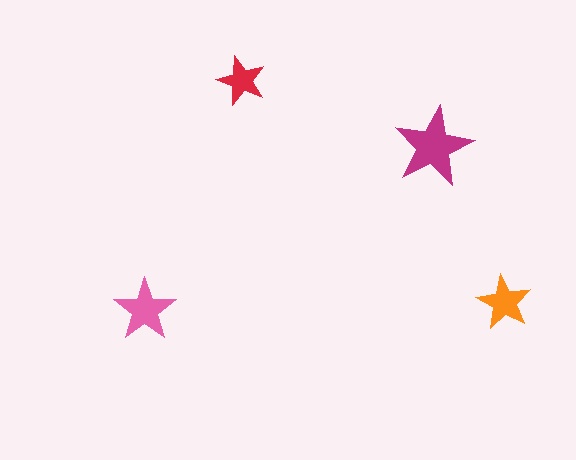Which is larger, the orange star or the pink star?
The pink one.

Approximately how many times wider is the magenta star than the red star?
About 1.5 times wider.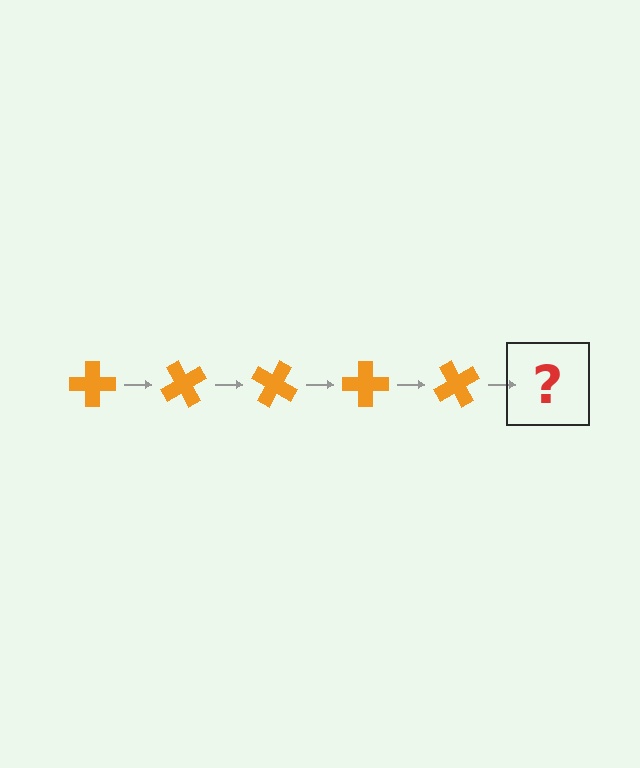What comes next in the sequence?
The next element should be an orange cross rotated 300 degrees.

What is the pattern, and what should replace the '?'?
The pattern is that the cross rotates 60 degrees each step. The '?' should be an orange cross rotated 300 degrees.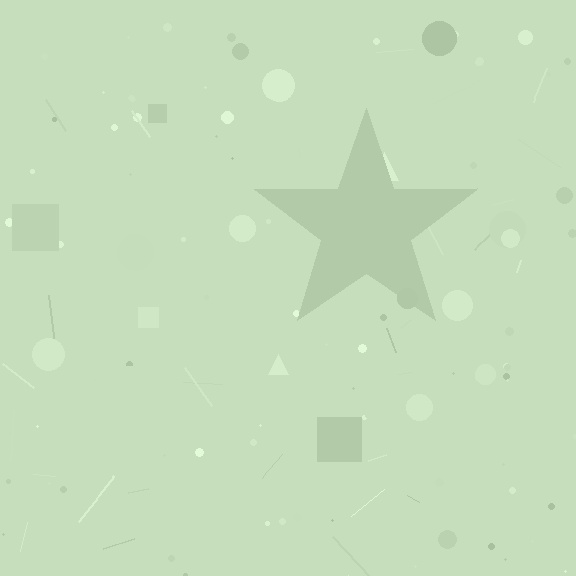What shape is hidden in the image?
A star is hidden in the image.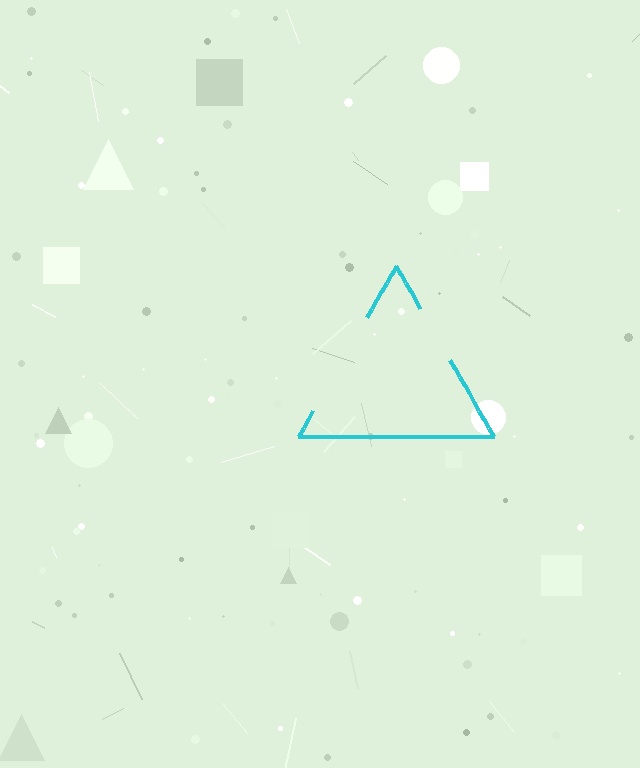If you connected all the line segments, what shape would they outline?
They would outline a triangle.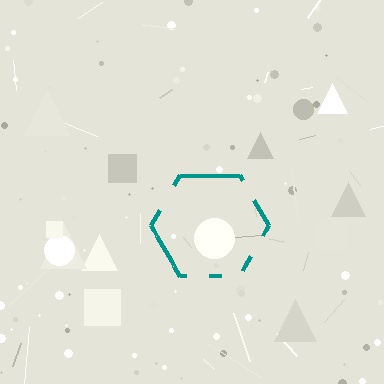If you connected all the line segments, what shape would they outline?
They would outline a hexagon.